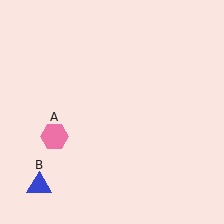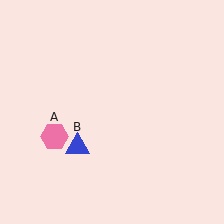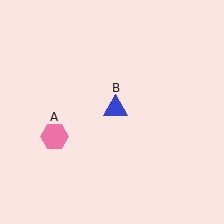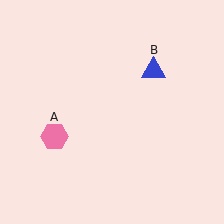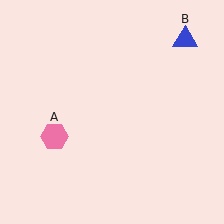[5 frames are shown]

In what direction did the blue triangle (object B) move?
The blue triangle (object B) moved up and to the right.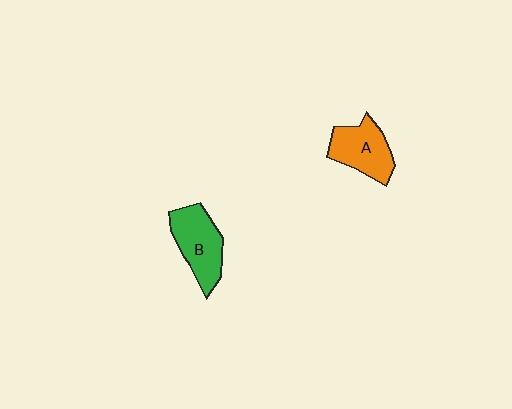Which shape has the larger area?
Shape B (green).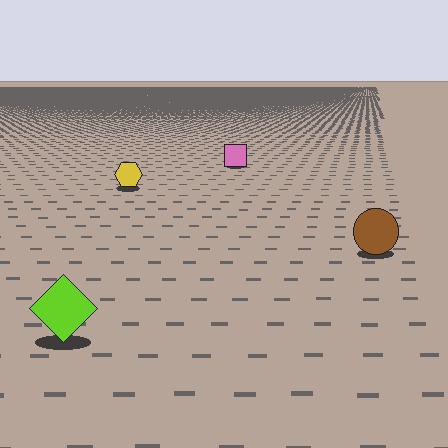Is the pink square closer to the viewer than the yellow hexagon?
No. The yellow hexagon is closer — you can tell from the texture gradient: the ground texture is coarser near it.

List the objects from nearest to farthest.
From nearest to farthest: the lime diamond, the brown circle, the yellow hexagon, the pink square.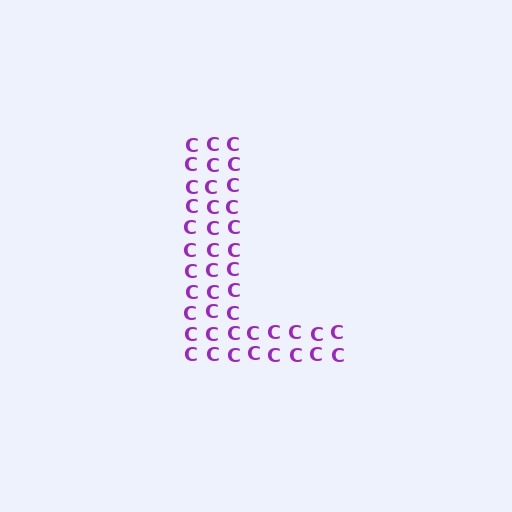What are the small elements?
The small elements are letter C's.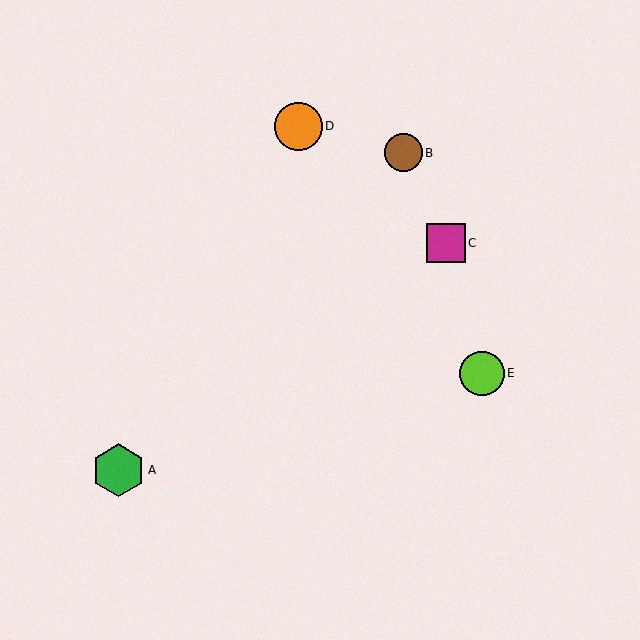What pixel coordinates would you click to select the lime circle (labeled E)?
Click at (482, 373) to select the lime circle E.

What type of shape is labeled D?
Shape D is an orange circle.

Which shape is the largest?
The green hexagon (labeled A) is the largest.